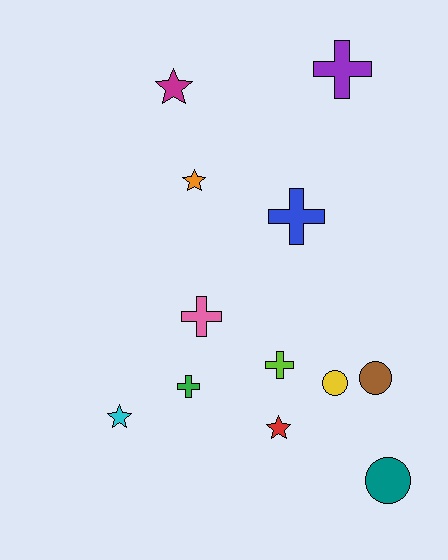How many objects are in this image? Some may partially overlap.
There are 12 objects.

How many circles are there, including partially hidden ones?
There are 3 circles.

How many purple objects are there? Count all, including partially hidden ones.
There is 1 purple object.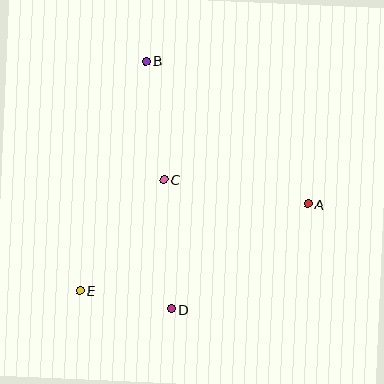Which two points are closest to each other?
Points D and E are closest to each other.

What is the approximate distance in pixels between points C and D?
The distance between C and D is approximately 130 pixels.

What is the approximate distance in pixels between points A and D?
The distance between A and D is approximately 172 pixels.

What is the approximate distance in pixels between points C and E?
The distance between C and E is approximately 139 pixels.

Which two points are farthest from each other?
Points B and D are farthest from each other.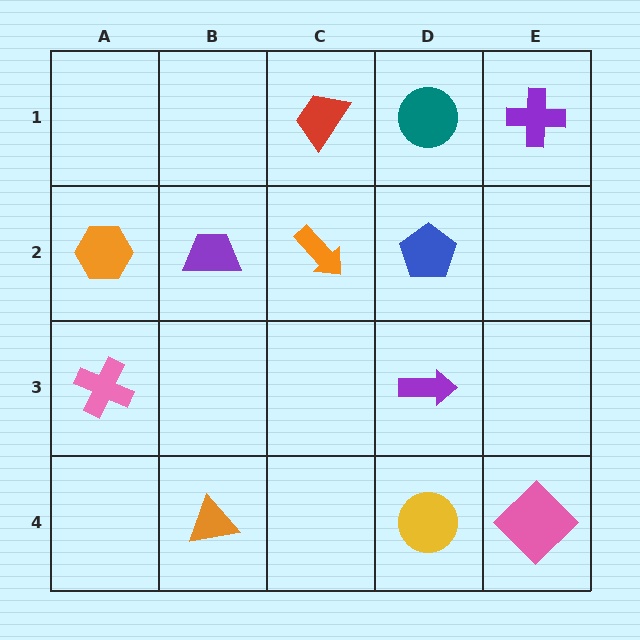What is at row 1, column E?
A purple cross.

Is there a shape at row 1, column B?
No, that cell is empty.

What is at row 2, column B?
A purple trapezoid.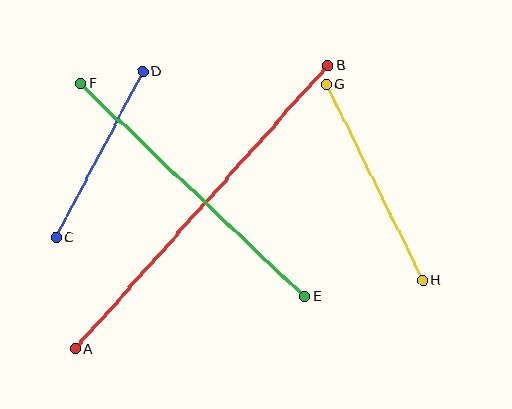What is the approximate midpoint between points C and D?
The midpoint is at approximately (99, 154) pixels.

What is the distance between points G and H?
The distance is approximately 218 pixels.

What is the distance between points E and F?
The distance is approximately 309 pixels.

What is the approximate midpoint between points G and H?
The midpoint is at approximately (374, 182) pixels.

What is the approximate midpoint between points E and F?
The midpoint is at approximately (192, 190) pixels.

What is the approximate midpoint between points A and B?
The midpoint is at approximately (201, 207) pixels.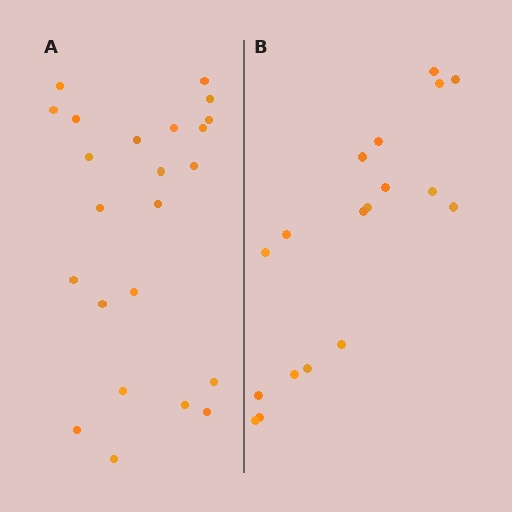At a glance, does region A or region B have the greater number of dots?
Region A (the left region) has more dots.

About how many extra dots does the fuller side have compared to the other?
Region A has about 5 more dots than region B.